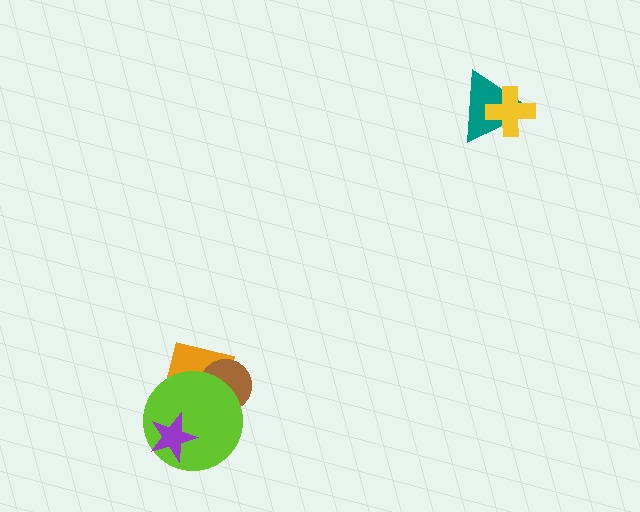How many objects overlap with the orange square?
2 objects overlap with the orange square.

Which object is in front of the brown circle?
The lime circle is in front of the brown circle.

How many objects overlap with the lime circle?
3 objects overlap with the lime circle.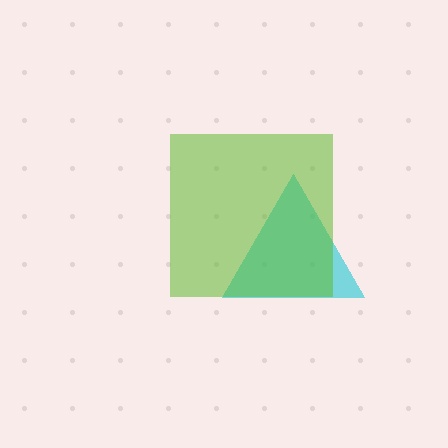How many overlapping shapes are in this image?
There are 2 overlapping shapes in the image.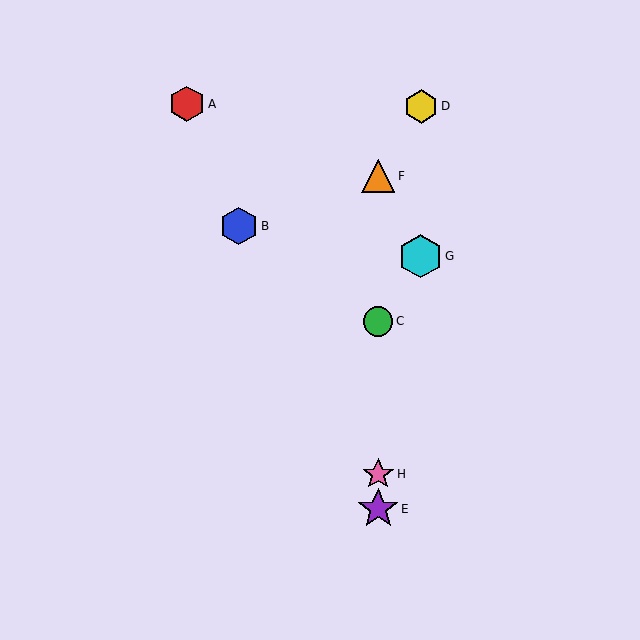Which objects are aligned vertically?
Objects C, E, F, H are aligned vertically.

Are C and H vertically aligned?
Yes, both are at x≈378.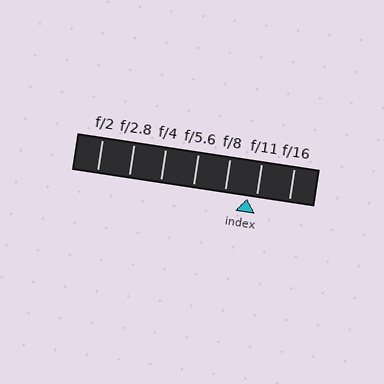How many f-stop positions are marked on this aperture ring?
There are 7 f-stop positions marked.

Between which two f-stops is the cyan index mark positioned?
The index mark is between f/8 and f/11.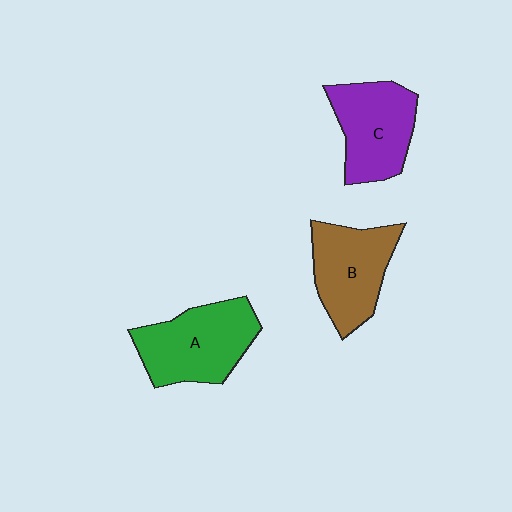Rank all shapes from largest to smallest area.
From largest to smallest: A (green), B (brown), C (purple).